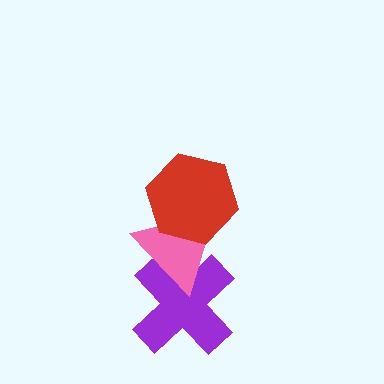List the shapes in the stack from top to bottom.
From top to bottom: the red hexagon, the pink triangle, the purple cross.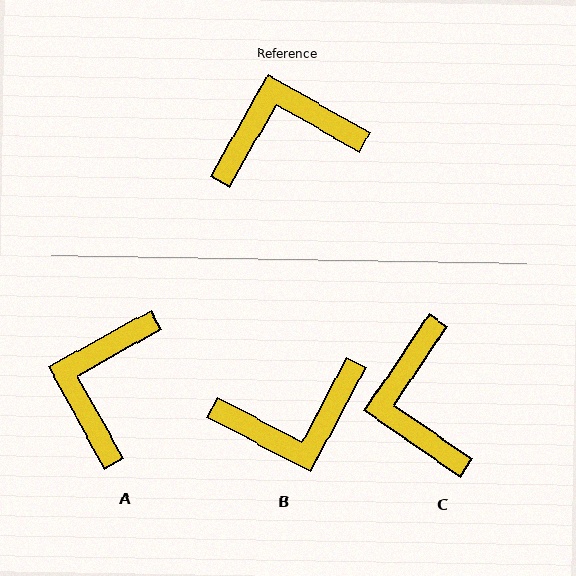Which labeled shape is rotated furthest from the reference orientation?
B, about 178 degrees away.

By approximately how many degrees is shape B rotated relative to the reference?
Approximately 178 degrees clockwise.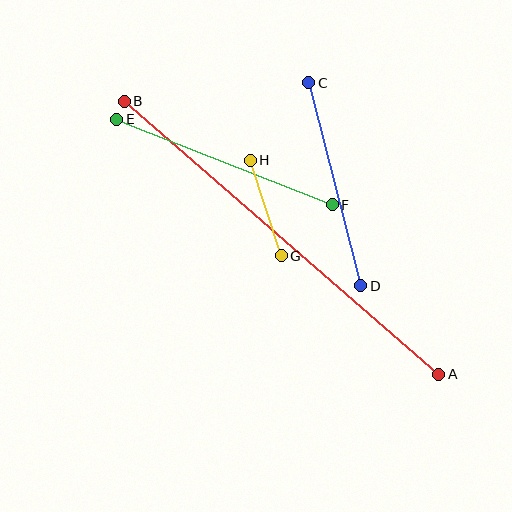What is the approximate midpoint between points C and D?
The midpoint is at approximately (335, 184) pixels.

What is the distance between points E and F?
The distance is approximately 232 pixels.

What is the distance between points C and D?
The distance is approximately 209 pixels.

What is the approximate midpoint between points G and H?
The midpoint is at approximately (266, 208) pixels.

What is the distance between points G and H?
The distance is approximately 101 pixels.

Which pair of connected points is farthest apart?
Points A and B are farthest apart.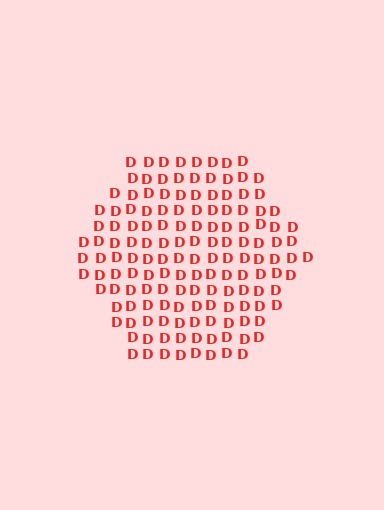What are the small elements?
The small elements are letter D's.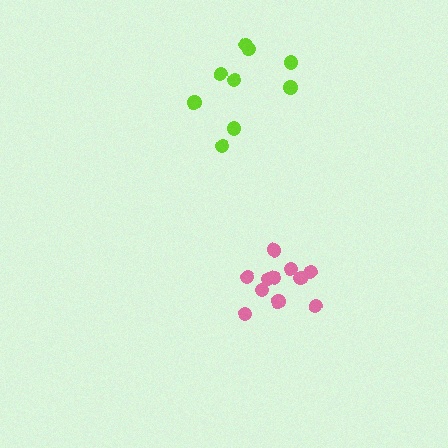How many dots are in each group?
Group 1: 9 dots, Group 2: 11 dots (20 total).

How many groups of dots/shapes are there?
There are 2 groups.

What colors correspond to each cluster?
The clusters are colored: lime, pink.